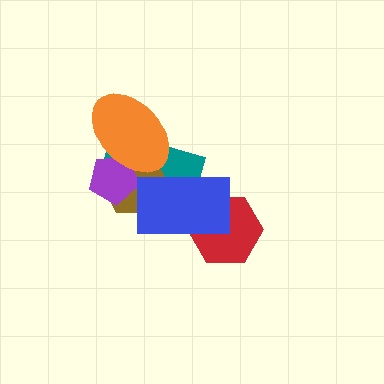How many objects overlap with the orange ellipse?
3 objects overlap with the orange ellipse.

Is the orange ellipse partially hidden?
No, no other shape covers it.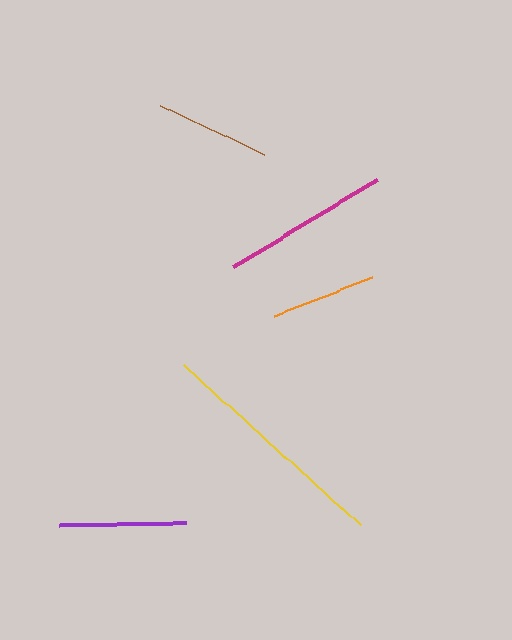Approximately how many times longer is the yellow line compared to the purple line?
The yellow line is approximately 1.9 times the length of the purple line.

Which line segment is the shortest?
The orange line is the shortest at approximately 106 pixels.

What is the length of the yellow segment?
The yellow segment is approximately 239 pixels long.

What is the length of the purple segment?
The purple segment is approximately 128 pixels long.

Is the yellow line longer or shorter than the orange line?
The yellow line is longer than the orange line.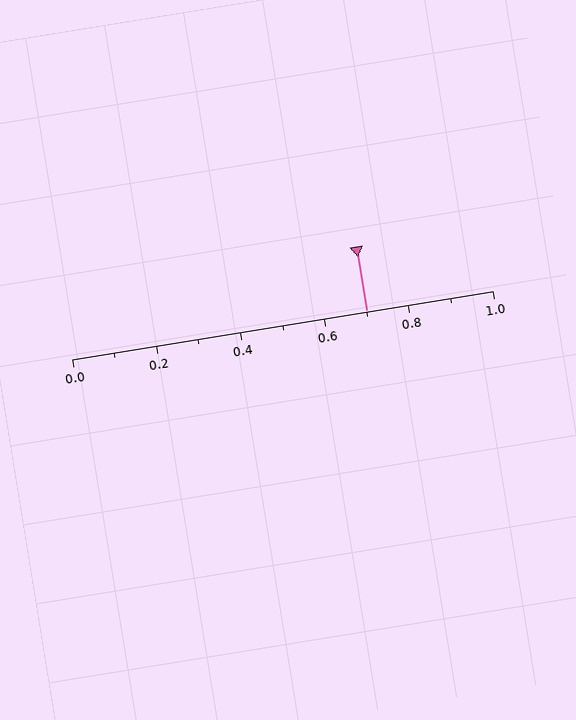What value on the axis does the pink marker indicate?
The marker indicates approximately 0.7.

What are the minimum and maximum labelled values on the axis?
The axis runs from 0.0 to 1.0.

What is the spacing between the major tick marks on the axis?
The major ticks are spaced 0.2 apart.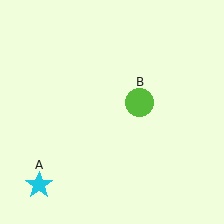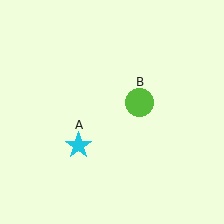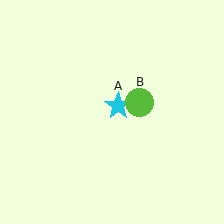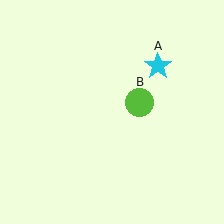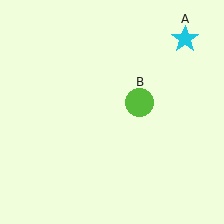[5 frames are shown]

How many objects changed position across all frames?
1 object changed position: cyan star (object A).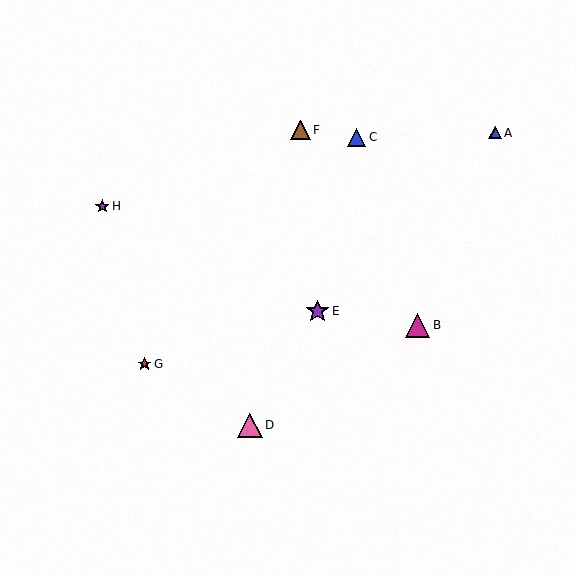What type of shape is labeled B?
Shape B is a magenta triangle.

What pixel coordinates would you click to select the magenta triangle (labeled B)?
Click at (418, 325) to select the magenta triangle B.